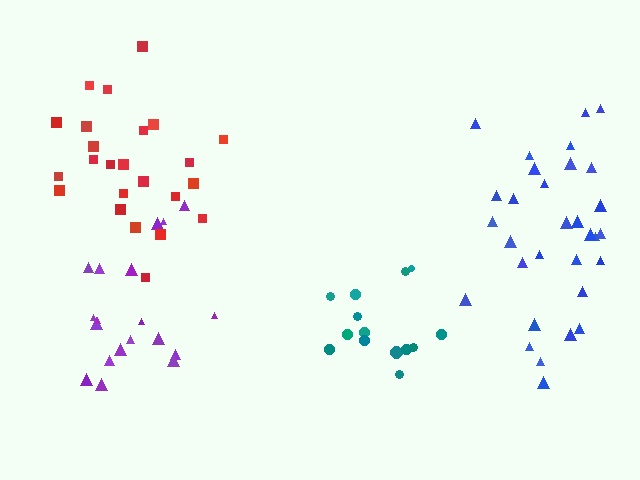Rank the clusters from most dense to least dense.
teal, blue, red, purple.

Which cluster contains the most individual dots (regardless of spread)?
Blue (31).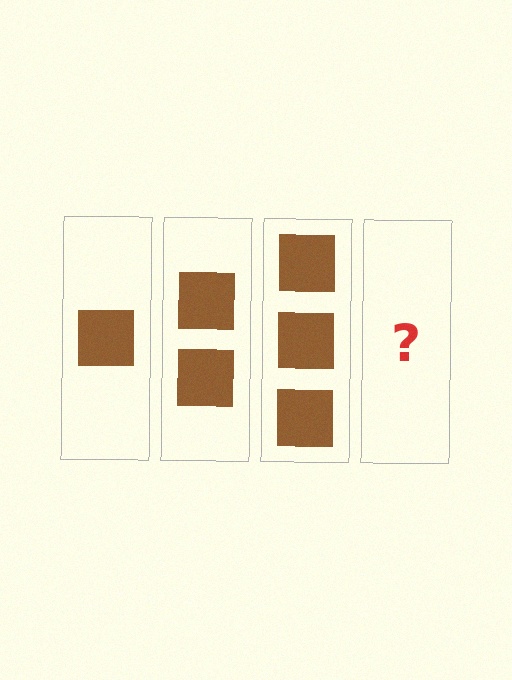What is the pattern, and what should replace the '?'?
The pattern is that each step adds one more square. The '?' should be 4 squares.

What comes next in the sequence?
The next element should be 4 squares.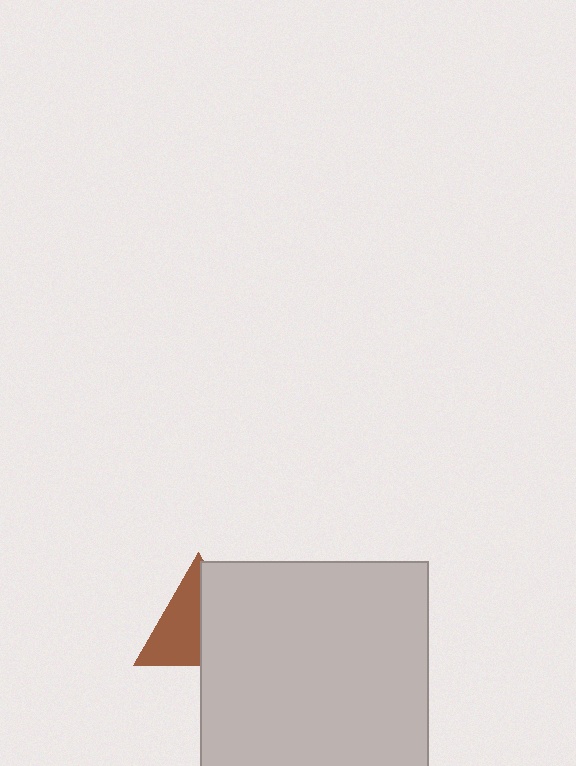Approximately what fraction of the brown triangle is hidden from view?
Roughly 48% of the brown triangle is hidden behind the light gray rectangle.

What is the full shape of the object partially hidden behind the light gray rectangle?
The partially hidden object is a brown triangle.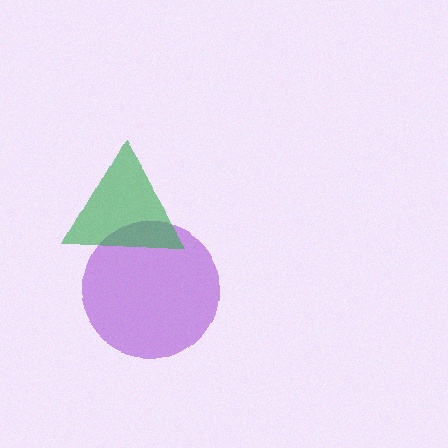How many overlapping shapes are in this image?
There are 2 overlapping shapes in the image.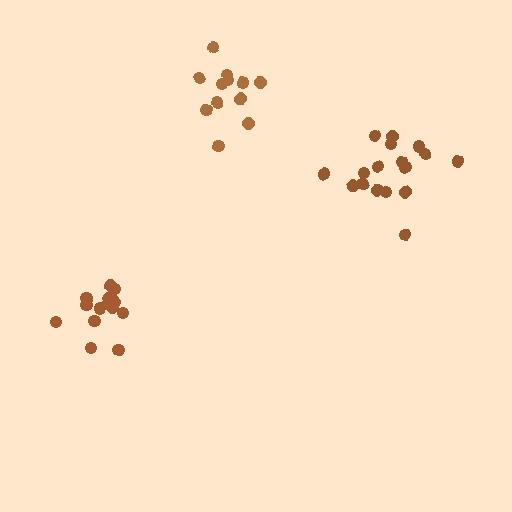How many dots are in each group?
Group 1: 17 dots, Group 2: 15 dots, Group 3: 12 dots (44 total).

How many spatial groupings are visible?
There are 3 spatial groupings.